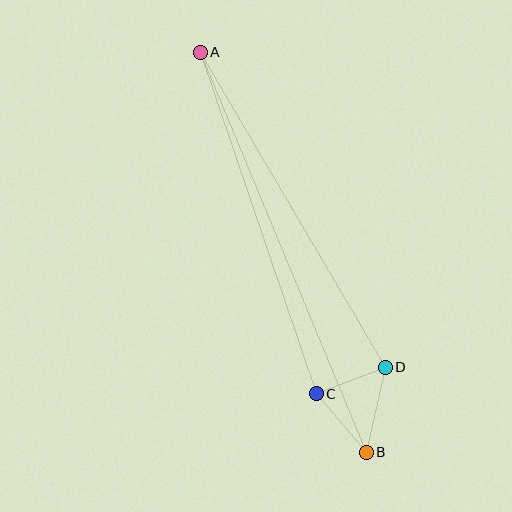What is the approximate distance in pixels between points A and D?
The distance between A and D is approximately 365 pixels.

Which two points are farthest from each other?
Points A and B are farthest from each other.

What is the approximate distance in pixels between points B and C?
The distance between B and C is approximately 77 pixels.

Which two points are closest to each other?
Points C and D are closest to each other.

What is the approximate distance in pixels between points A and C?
The distance between A and C is approximately 361 pixels.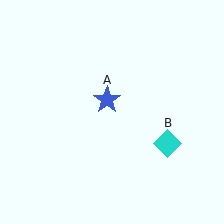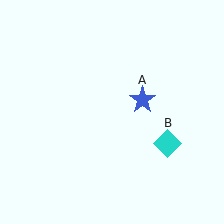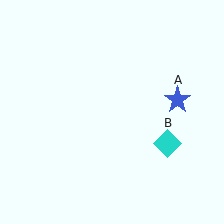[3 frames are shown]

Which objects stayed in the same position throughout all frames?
Cyan diamond (object B) remained stationary.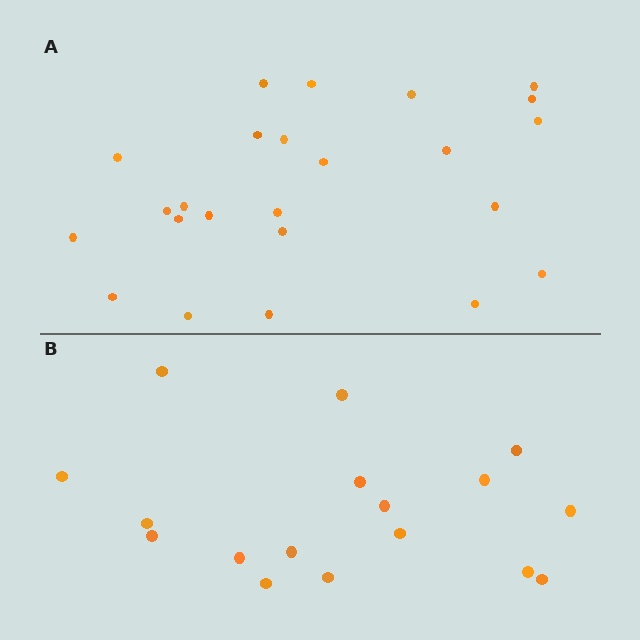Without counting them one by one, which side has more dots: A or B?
Region A (the top region) has more dots.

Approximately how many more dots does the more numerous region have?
Region A has roughly 8 or so more dots than region B.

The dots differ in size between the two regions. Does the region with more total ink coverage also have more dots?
No. Region B has more total ink coverage because its dots are larger, but region A actually contains more individual dots. Total area can be misleading — the number of items is what matters here.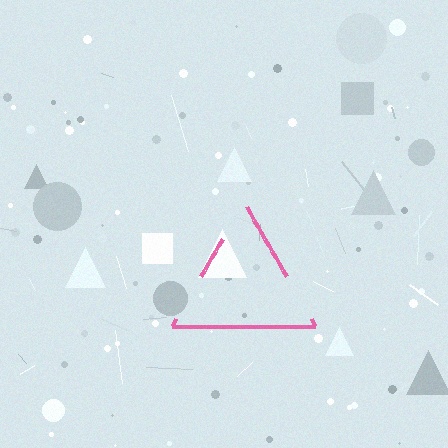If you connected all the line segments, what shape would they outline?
They would outline a triangle.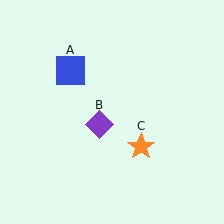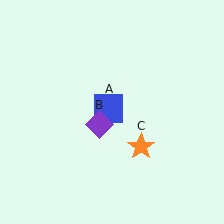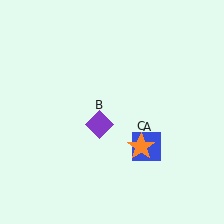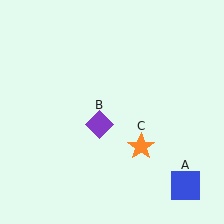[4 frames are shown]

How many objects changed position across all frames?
1 object changed position: blue square (object A).